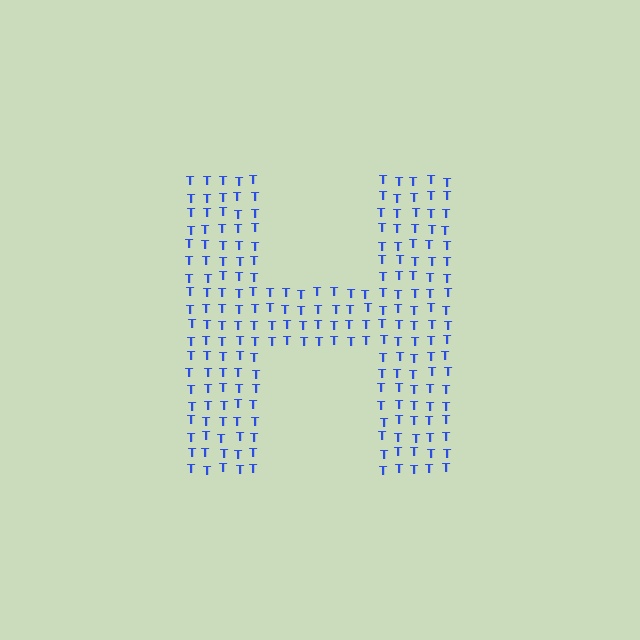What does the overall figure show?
The overall figure shows the letter H.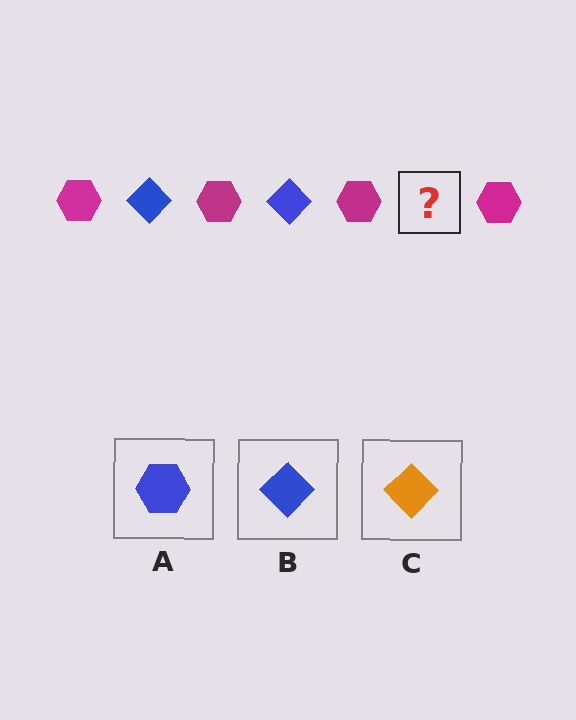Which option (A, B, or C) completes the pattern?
B.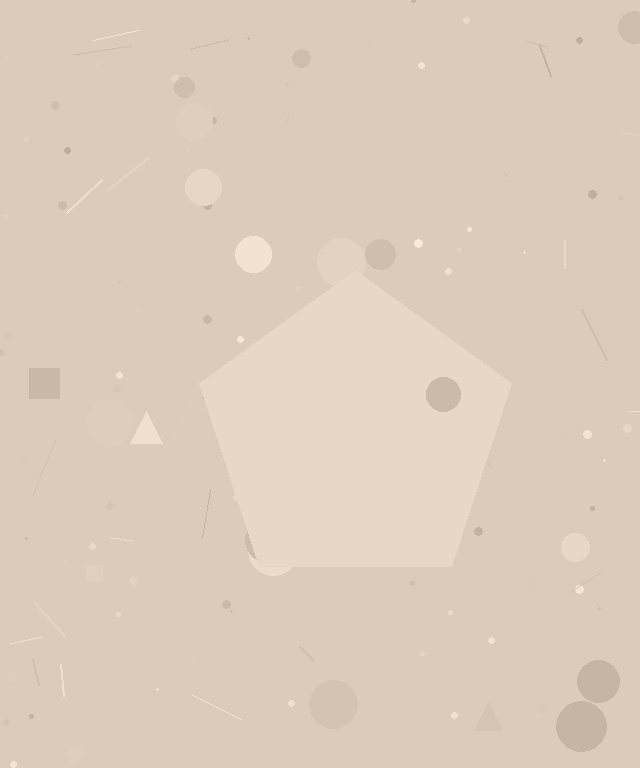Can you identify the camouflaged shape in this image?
The camouflaged shape is a pentagon.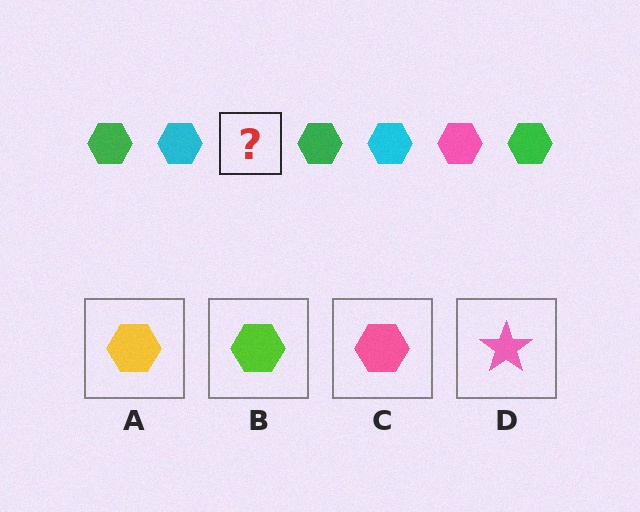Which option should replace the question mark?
Option C.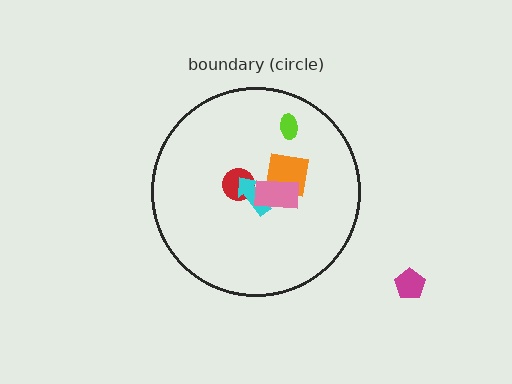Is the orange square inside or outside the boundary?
Inside.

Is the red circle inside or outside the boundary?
Inside.